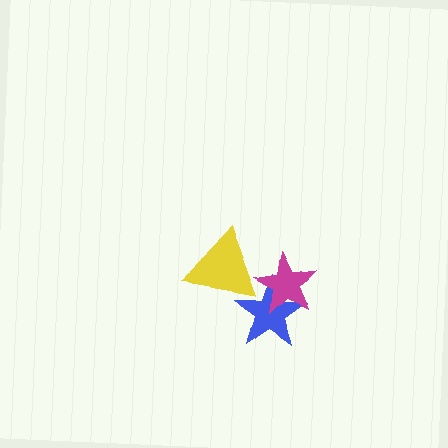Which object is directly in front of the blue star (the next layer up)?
The magenta star is directly in front of the blue star.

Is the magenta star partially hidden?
Yes, it is partially covered by another shape.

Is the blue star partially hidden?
Yes, it is partially covered by another shape.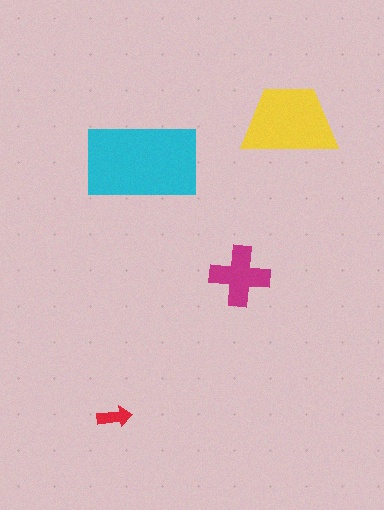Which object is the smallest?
The red arrow.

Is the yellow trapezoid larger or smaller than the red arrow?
Larger.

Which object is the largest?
The cyan rectangle.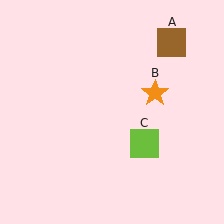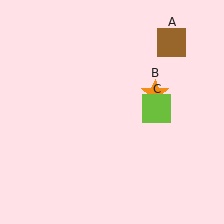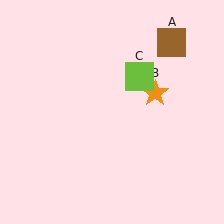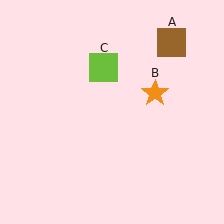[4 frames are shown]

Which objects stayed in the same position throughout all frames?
Brown square (object A) and orange star (object B) remained stationary.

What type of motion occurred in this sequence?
The lime square (object C) rotated counterclockwise around the center of the scene.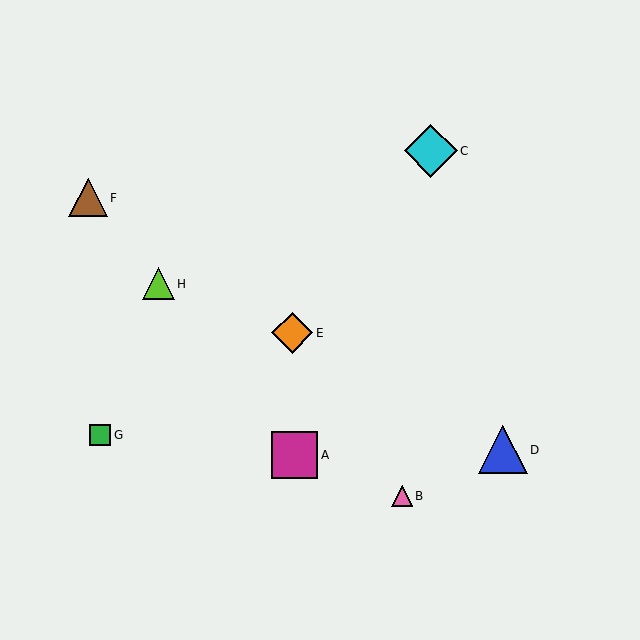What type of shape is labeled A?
Shape A is a magenta square.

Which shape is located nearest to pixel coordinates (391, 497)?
The pink triangle (labeled B) at (402, 496) is nearest to that location.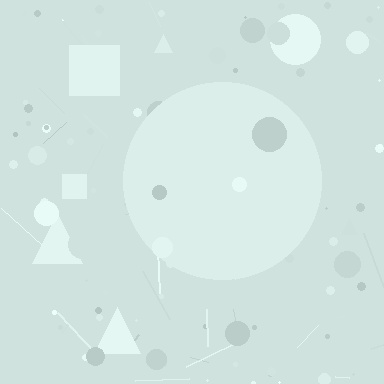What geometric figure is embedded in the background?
A circle is embedded in the background.